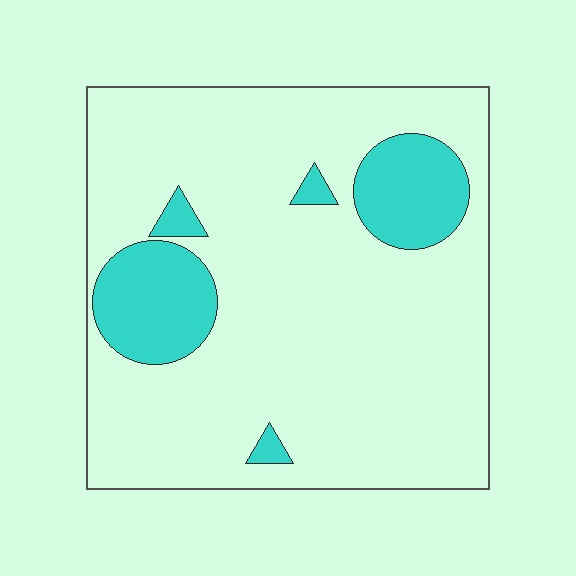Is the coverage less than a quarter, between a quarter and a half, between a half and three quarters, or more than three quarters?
Less than a quarter.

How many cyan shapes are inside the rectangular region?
5.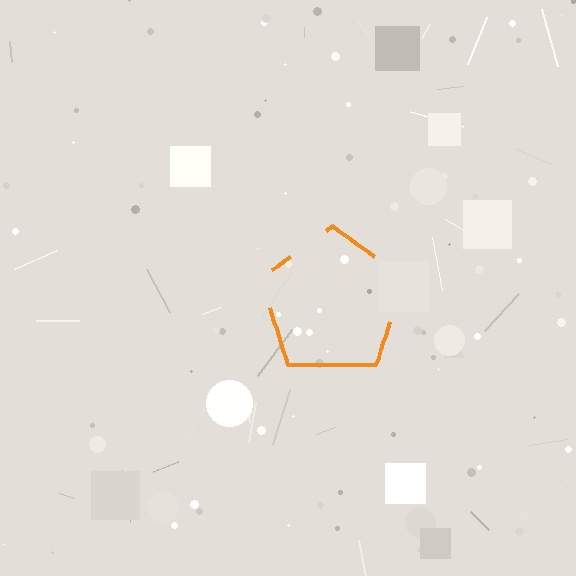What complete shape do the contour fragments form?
The contour fragments form a pentagon.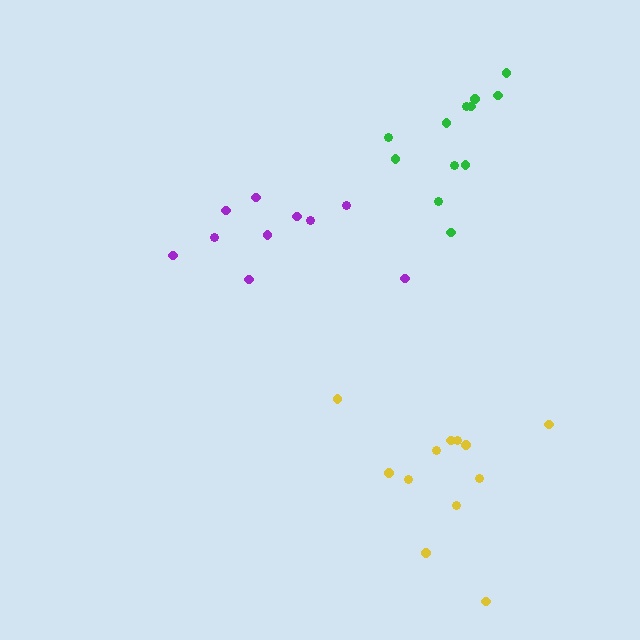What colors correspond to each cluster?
The clusters are colored: purple, green, yellow.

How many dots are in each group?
Group 1: 10 dots, Group 2: 12 dots, Group 3: 12 dots (34 total).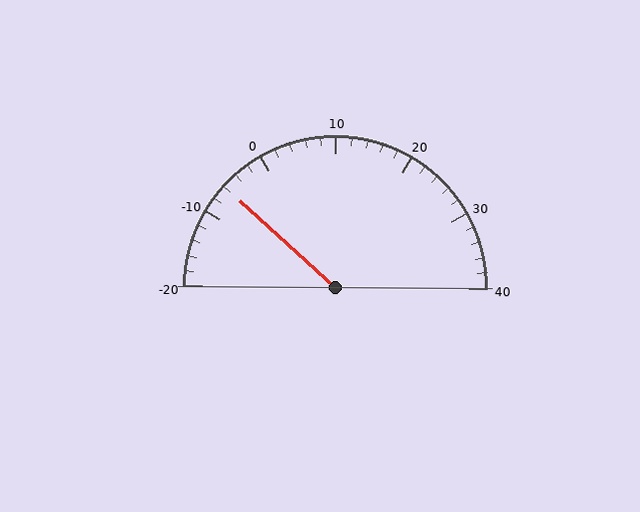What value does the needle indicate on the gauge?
The needle indicates approximately -6.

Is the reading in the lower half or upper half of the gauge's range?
The reading is in the lower half of the range (-20 to 40).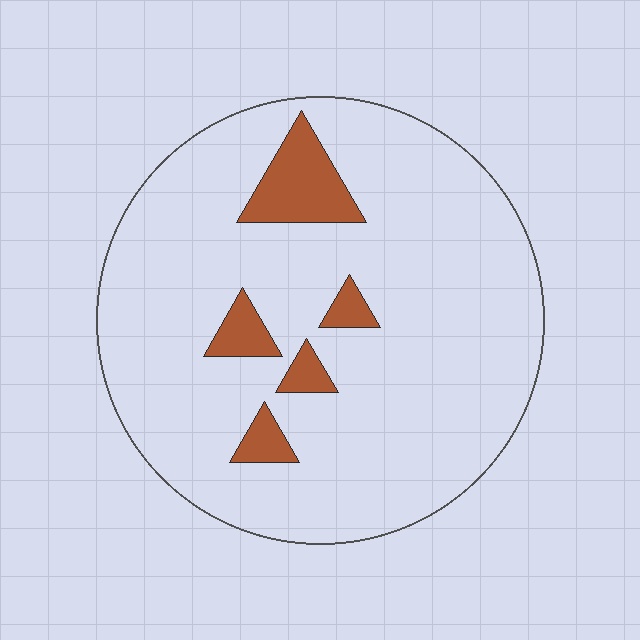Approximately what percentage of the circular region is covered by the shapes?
Approximately 10%.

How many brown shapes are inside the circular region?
5.